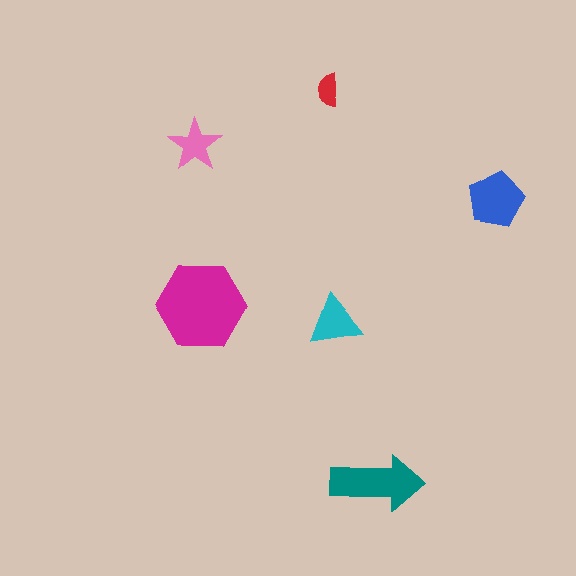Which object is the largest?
The magenta hexagon.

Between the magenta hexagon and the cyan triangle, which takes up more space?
The magenta hexagon.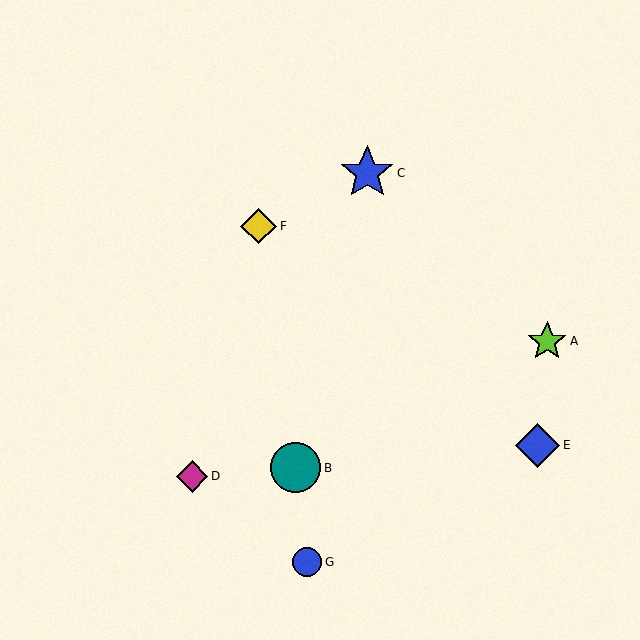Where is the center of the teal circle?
The center of the teal circle is at (295, 468).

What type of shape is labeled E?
Shape E is a blue diamond.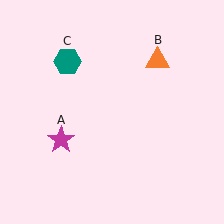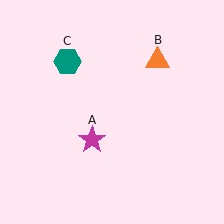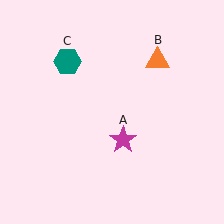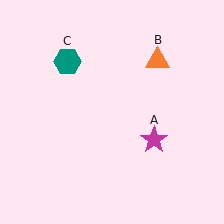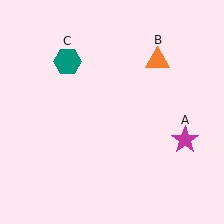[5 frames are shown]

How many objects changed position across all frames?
1 object changed position: magenta star (object A).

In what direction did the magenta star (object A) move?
The magenta star (object A) moved right.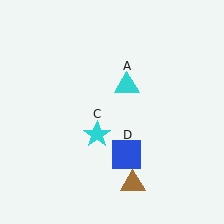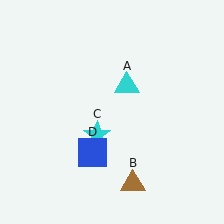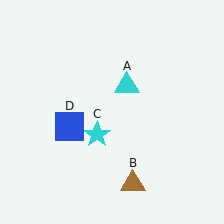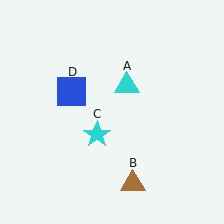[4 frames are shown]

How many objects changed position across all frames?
1 object changed position: blue square (object D).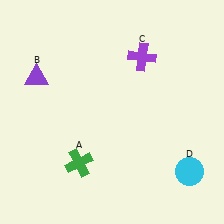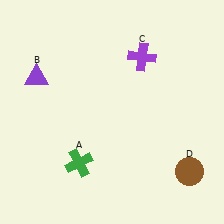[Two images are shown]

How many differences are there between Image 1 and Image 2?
There is 1 difference between the two images.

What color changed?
The circle (D) changed from cyan in Image 1 to brown in Image 2.